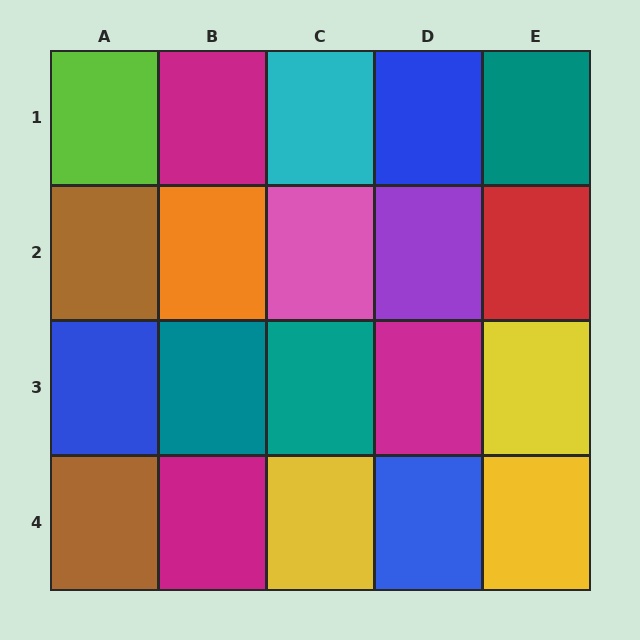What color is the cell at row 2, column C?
Pink.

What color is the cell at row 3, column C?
Teal.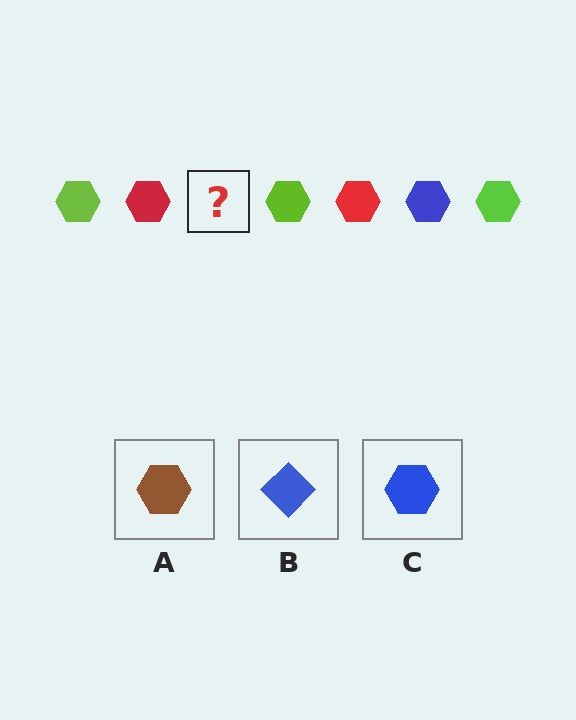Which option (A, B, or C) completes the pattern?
C.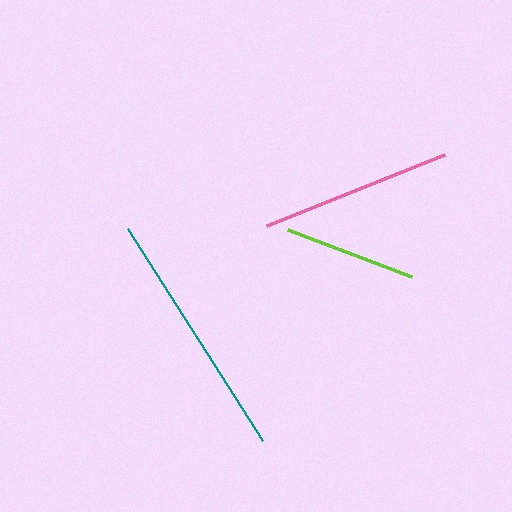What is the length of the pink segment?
The pink segment is approximately 191 pixels long.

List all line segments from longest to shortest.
From longest to shortest: teal, pink, lime.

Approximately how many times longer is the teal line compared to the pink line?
The teal line is approximately 1.3 times the length of the pink line.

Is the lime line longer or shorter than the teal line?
The teal line is longer than the lime line.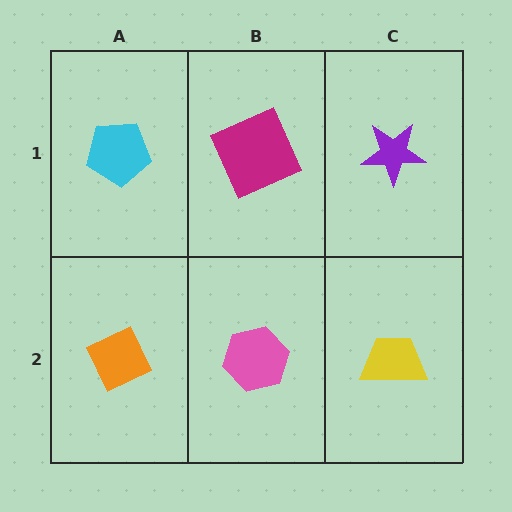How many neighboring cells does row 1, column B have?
3.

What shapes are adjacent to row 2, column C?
A purple star (row 1, column C), a pink hexagon (row 2, column B).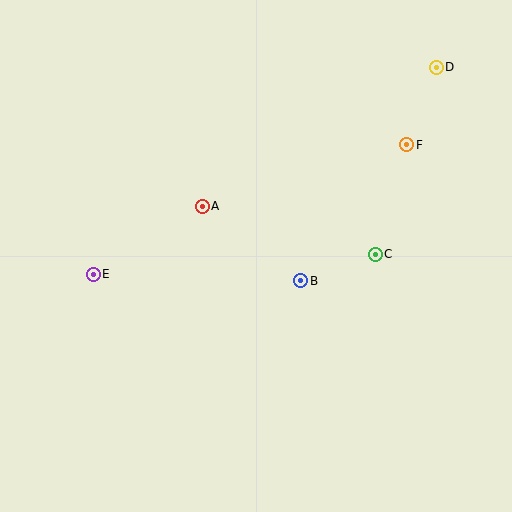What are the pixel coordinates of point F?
Point F is at (407, 145).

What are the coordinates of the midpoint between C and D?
The midpoint between C and D is at (406, 161).